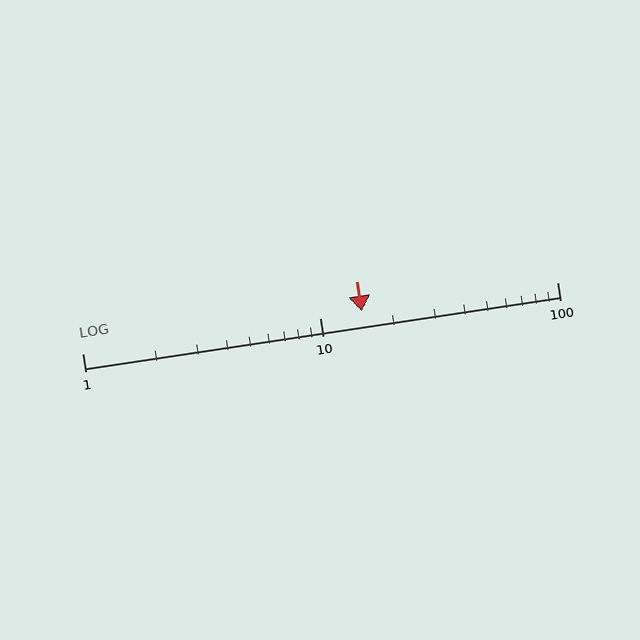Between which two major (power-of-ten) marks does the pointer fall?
The pointer is between 10 and 100.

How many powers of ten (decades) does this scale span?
The scale spans 2 decades, from 1 to 100.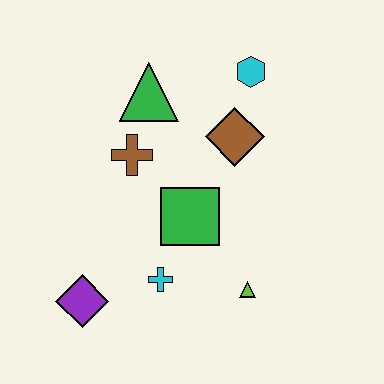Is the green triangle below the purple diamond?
No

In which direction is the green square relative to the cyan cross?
The green square is above the cyan cross.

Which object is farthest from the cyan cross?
The cyan hexagon is farthest from the cyan cross.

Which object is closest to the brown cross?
The green triangle is closest to the brown cross.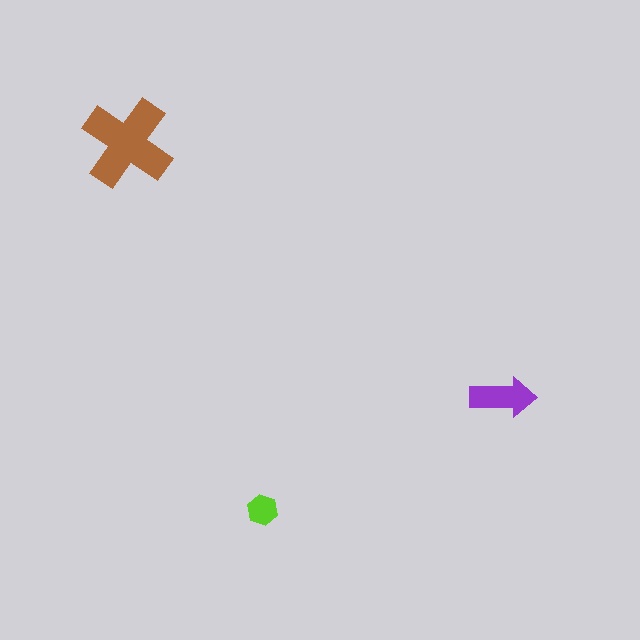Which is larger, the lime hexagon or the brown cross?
The brown cross.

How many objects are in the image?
There are 3 objects in the image.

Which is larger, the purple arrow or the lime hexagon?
The purple arrow.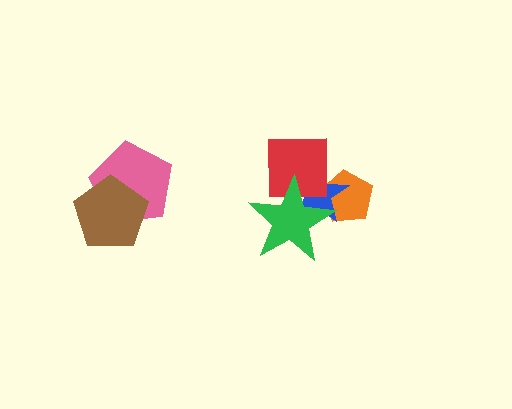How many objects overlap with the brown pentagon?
1 object overlaps with the brown pentagon.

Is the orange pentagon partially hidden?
Yes, it is partially covered by another shape.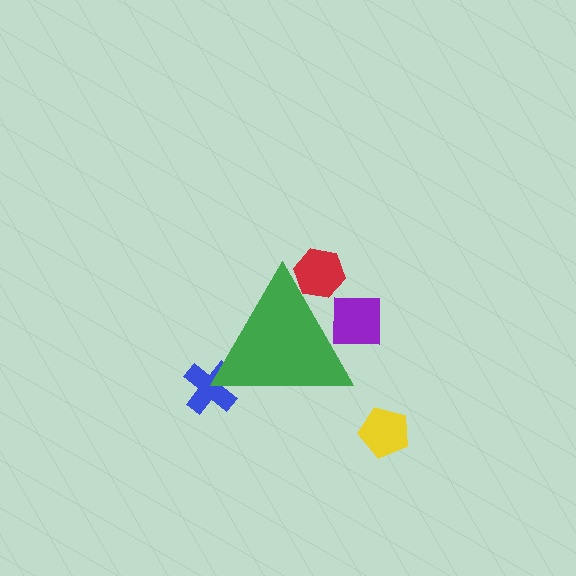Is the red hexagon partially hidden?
Yes, the red hexagon is partially hidden behind the green triangle.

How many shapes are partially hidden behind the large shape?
3 shapes are partially hidden.